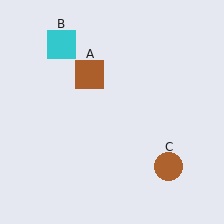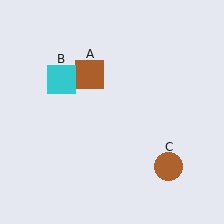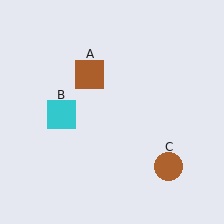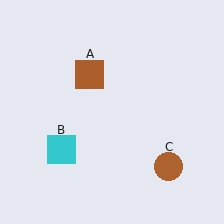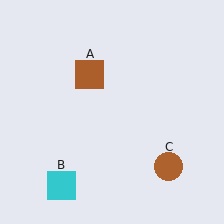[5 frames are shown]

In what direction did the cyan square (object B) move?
The cyan square (object B) moved down.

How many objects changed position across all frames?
1 object changed position: cyan square (object B).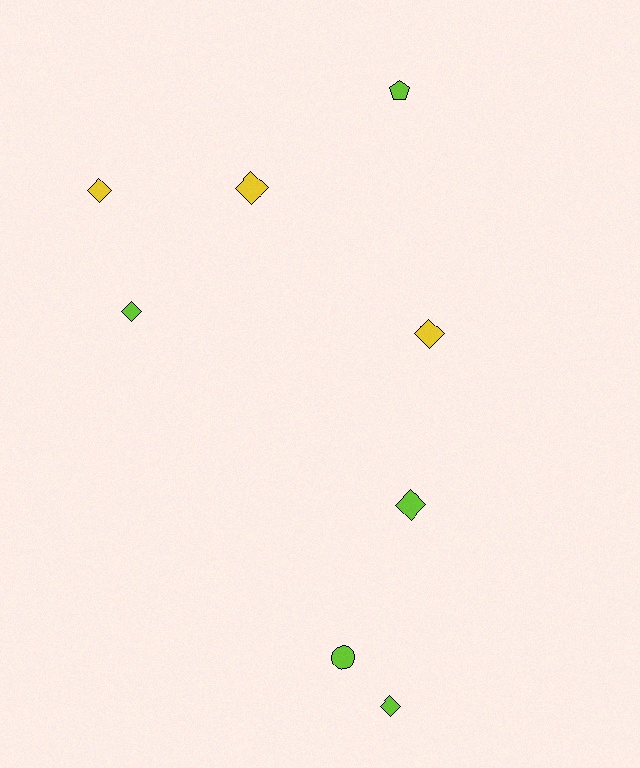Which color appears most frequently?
Lime, with 5 objects.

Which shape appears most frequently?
Diamond, with 6 objects.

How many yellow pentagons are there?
There are no yellow pentagons.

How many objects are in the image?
There are 8 objects.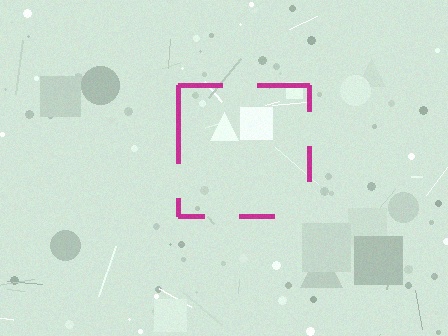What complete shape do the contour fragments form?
The contour fragments form a square.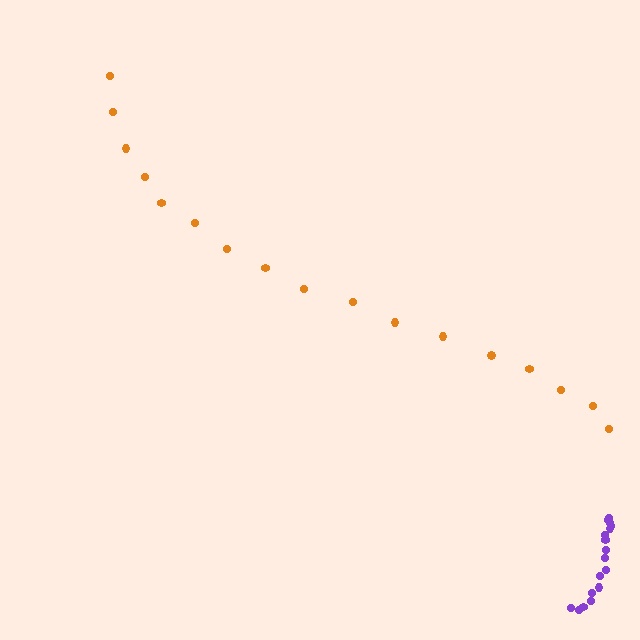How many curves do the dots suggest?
There are 2 distinct paths.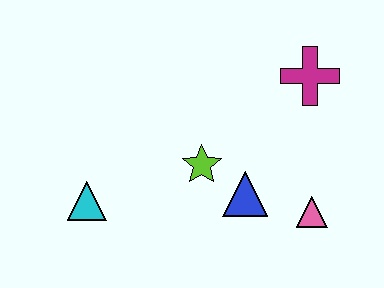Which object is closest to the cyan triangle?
The lime star is closest to the cyan triangle.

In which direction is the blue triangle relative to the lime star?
The blue triangle is to the right of the lime star.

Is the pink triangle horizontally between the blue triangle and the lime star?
No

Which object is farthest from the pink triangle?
The cyan triangle is farthest from the pink triangle.